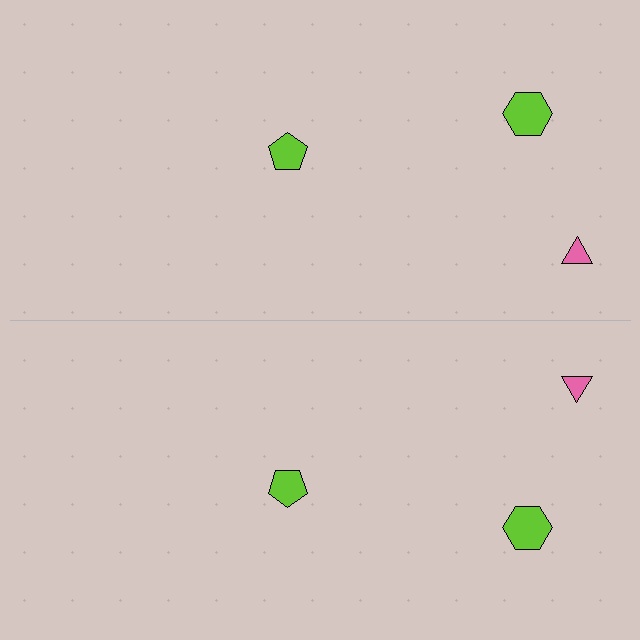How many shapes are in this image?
There are 6 shapes in this image.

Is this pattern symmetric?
Yes, this pattern has bilateral (reflection) symmetry.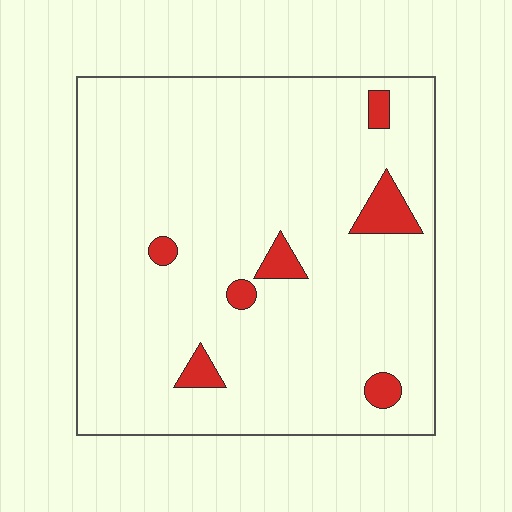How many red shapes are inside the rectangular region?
7.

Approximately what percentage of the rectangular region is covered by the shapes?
Approximately 5%.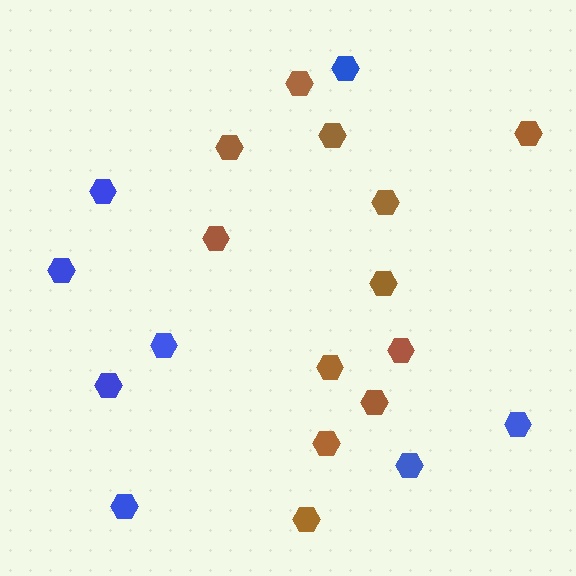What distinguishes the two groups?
There are 2 groups: one group of blue hexagons (8) and one group of brown hexagons (12).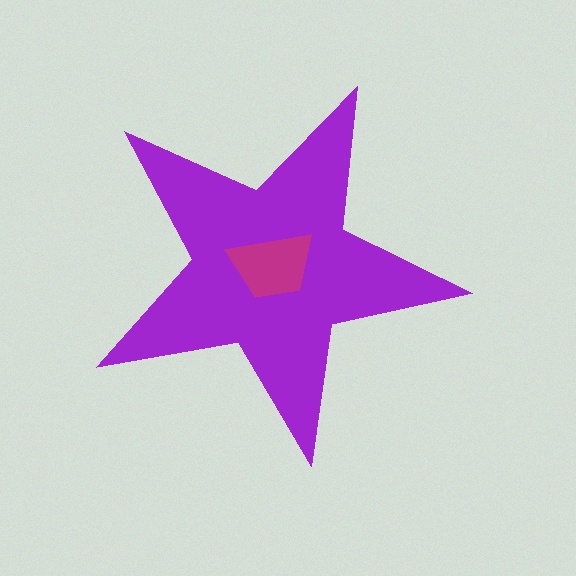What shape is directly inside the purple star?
The magenta trapezoid.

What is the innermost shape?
The magenta trapezoid.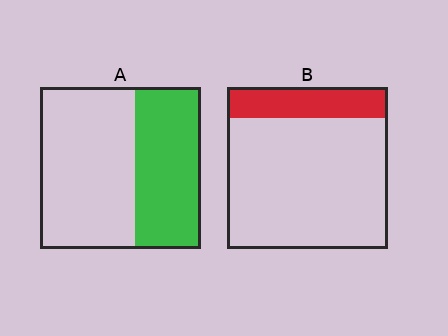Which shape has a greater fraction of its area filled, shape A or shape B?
Shape A.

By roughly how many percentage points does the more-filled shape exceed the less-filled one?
By roughly 20 percentage points (A over B).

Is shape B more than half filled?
No.